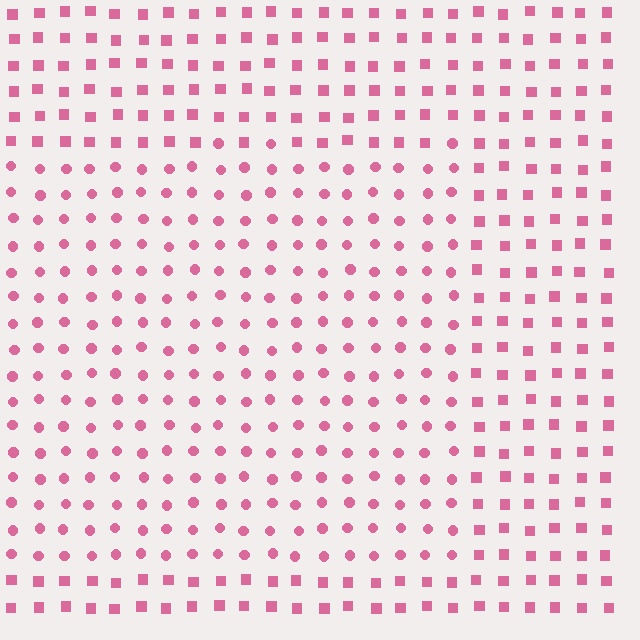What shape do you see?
I see a rectangle.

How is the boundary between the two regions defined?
The boundary is defined by a change in element shape: circles inside vs. squares outside. All elements share the same color and spacing.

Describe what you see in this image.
The image is filled with small pink elements arranged in a uniform grid. A rectangle-shaped region contains circles, while the surrounding area contains squares. The boundary is defined purely by the change in element shape.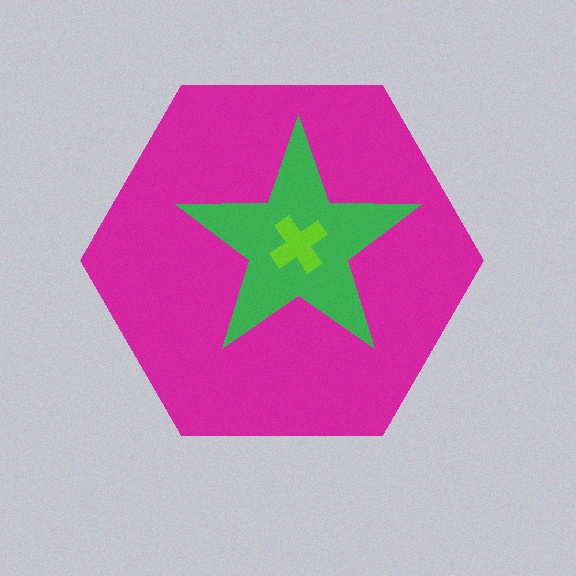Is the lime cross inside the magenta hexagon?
Yes.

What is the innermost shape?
The lime cross.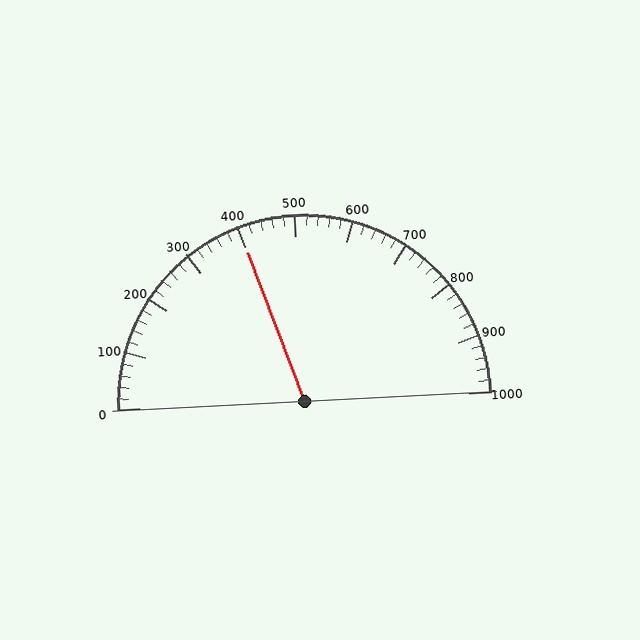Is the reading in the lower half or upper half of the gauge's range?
The reading is in the lower half of the range (0 to 1000).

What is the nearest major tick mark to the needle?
The nearest major tick mark is 400.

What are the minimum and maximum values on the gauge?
The gauge ranges from 0 to 1000.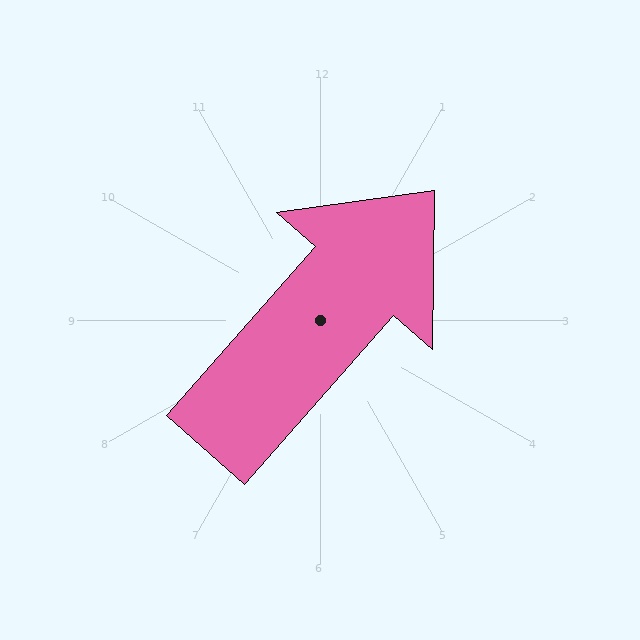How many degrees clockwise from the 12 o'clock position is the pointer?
Approximately 41 degrees.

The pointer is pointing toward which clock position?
Roughly 1 o'clock.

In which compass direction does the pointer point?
Northeast.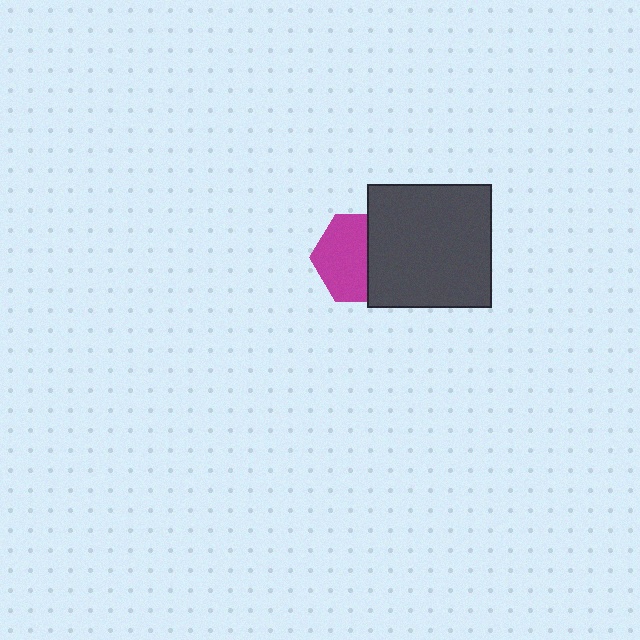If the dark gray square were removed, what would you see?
You would see the complete magenta hexagon.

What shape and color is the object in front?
The object in front is a dark gray square.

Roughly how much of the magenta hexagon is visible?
About half of it is visible (roughly 60%).